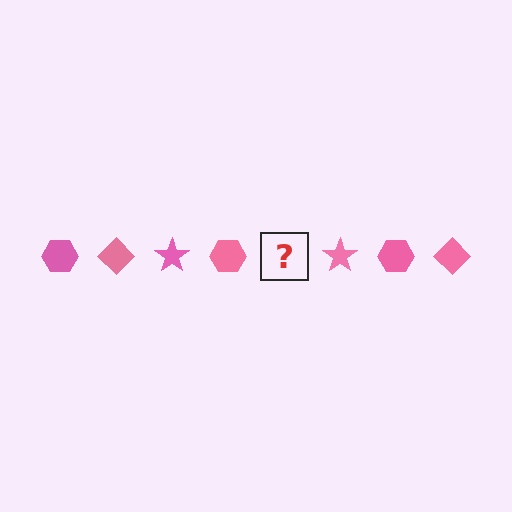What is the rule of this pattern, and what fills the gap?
The rule is that the pattern cycles through hexagon, diamond, star shapes in pink. The gap should be filled with a pink diamond.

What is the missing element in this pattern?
The missing element is a pink diamond.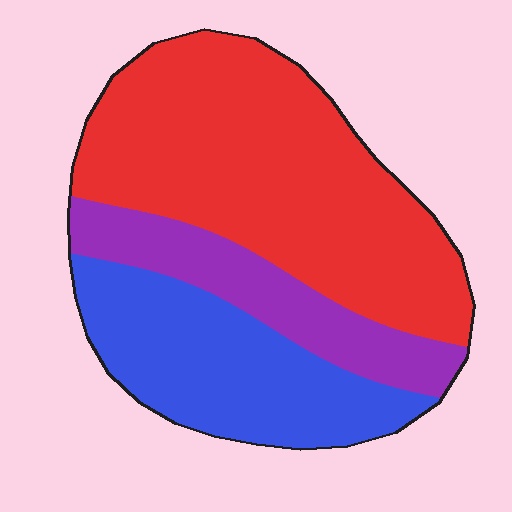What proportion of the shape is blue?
Blue covers 29% of the shape.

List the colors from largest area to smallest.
From largest to smallest: red, blue, purple.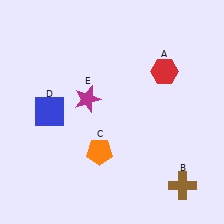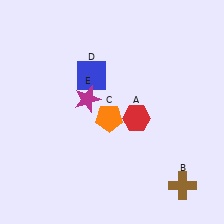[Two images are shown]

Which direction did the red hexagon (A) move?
The red hexagon (A) moved down.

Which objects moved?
The objects that moved are: the red hexagon (A), the orange pentagon (C), the blue square (D).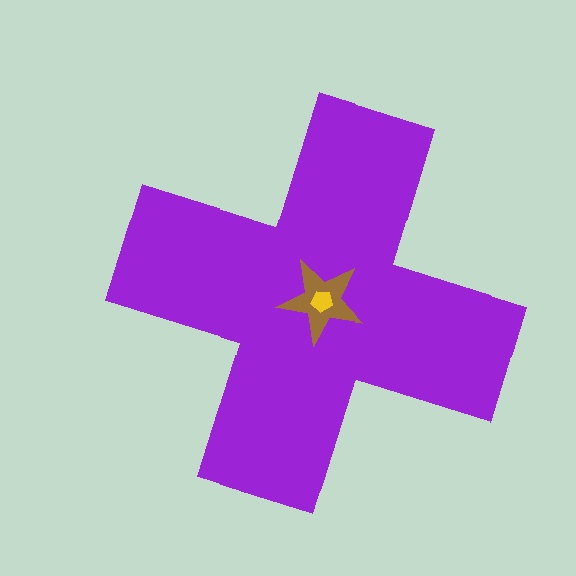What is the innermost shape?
The yellow pentagon.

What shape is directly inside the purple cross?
The brown star.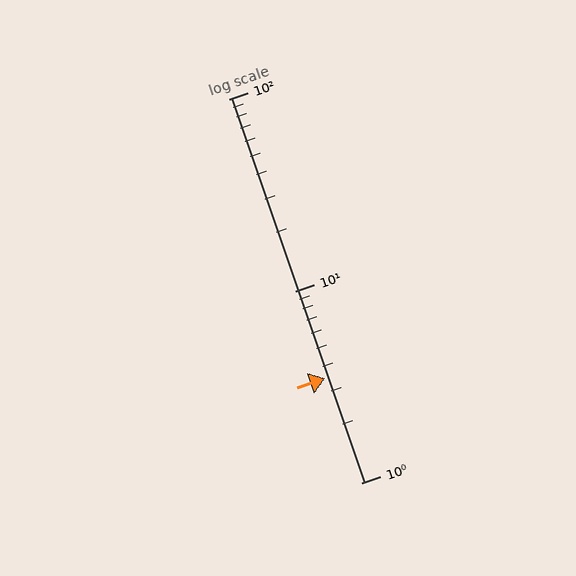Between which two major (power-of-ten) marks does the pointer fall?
The pointer is between 1 and 10.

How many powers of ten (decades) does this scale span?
The scale spans 2 decades, from 1 to 100.